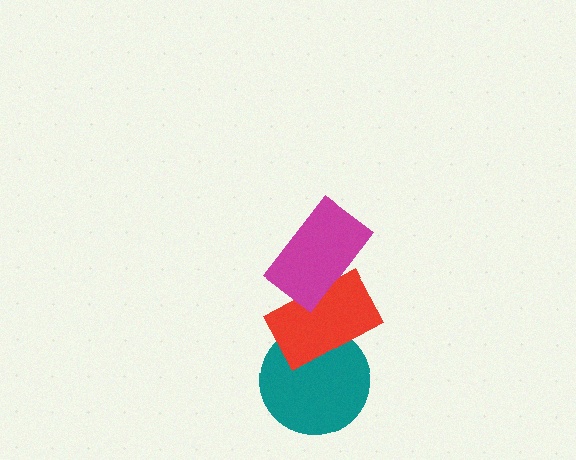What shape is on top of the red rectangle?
The magenta rectangle is on top of the red rectangle.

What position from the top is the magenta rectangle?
The magenta rectangle is 1st from the top.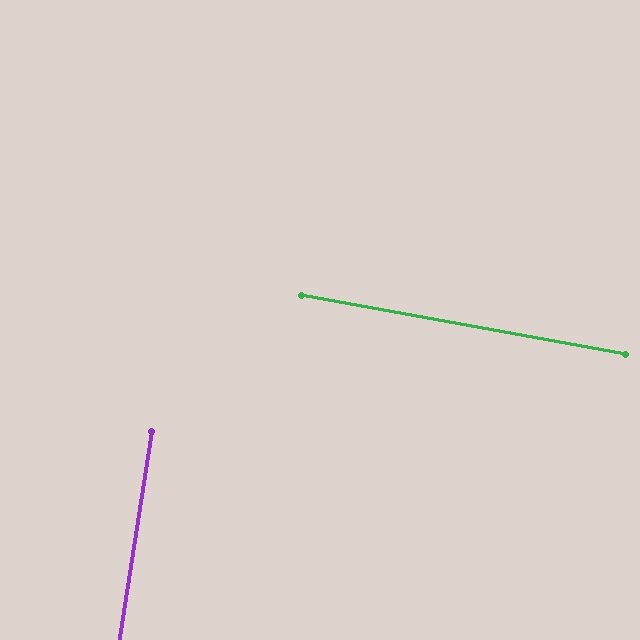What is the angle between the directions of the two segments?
Approximately 89 degrees.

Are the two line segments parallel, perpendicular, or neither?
Perpendicular — they meet at approximately 89°.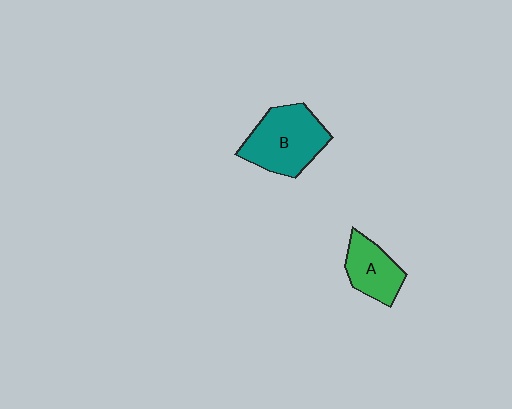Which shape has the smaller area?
Shape A (green).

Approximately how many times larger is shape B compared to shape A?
Approximately 1.6 times.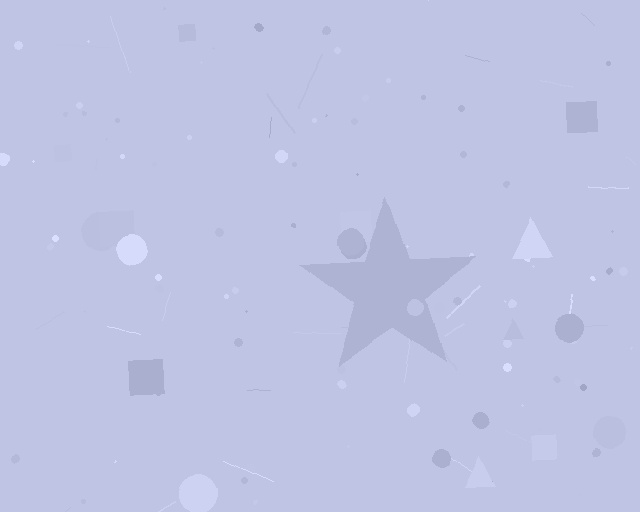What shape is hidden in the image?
A star is hidden in the image.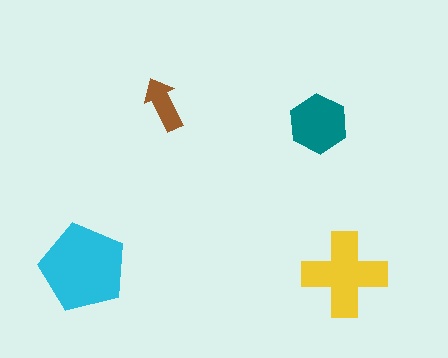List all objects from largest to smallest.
The cyan pentagon, the yellow cross, the teal hexagon, the brown arrow.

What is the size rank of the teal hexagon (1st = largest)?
3rd.